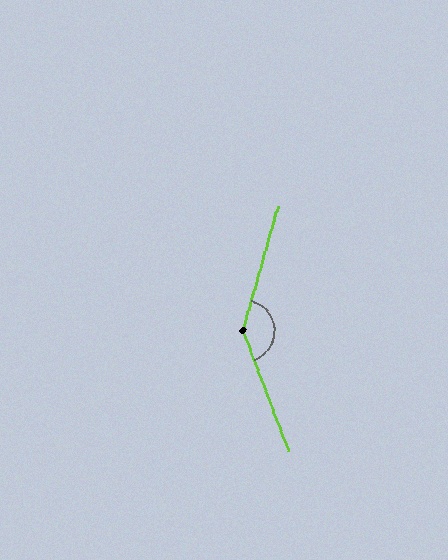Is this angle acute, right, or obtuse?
It is obtuse.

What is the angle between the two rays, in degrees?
Approximately 144 degrees.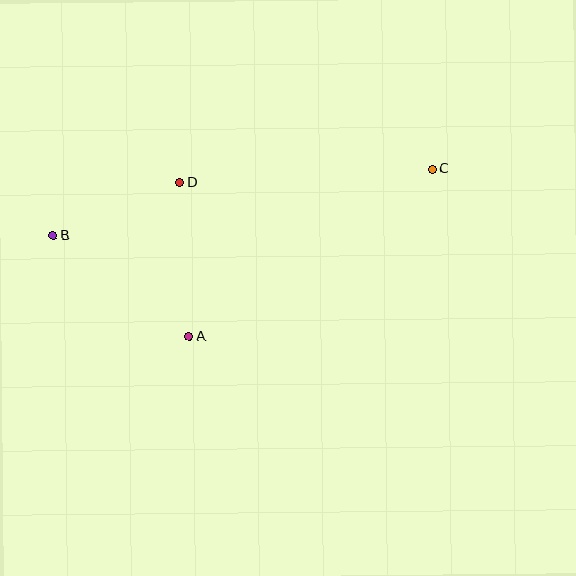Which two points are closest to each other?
Points B and D are closest to each other.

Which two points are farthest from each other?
Points B and C are farthest from each other.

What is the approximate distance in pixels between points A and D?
The distance between A and D is approximately 154 pixels.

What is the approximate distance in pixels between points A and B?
The distance between A and B is approximately 169 pixels.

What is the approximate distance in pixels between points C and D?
The distance between C and D is approximately 253 pixels.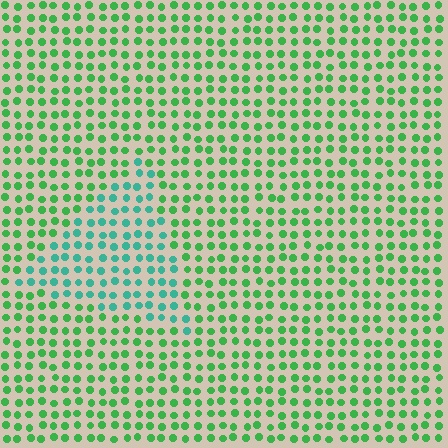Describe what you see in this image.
The image is filled with small green elements in a uniform arrangement. A triangle-shaped region is visible where the elements are tinted to a slightly different hue, forming a subtle color boundary.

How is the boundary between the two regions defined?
The boundary is defined purely by a slight shift in hue (about 38 degrees). Spacing, size, and orientation are identical on both sides.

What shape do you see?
I see a triangle.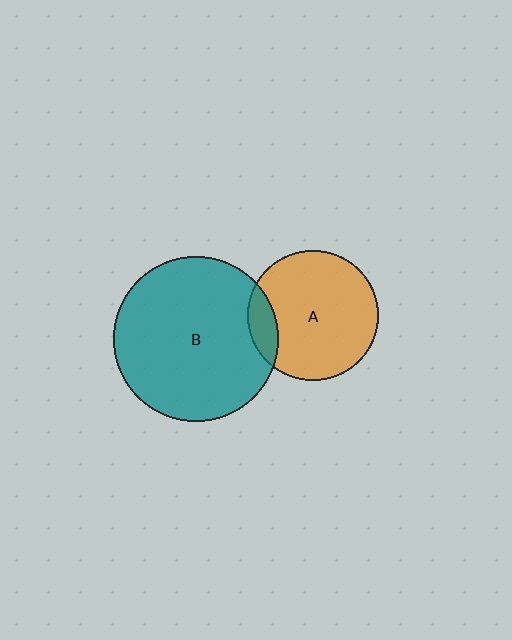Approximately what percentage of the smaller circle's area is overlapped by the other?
Approximately 10%.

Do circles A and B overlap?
Yes.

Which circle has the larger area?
Circle B (teal).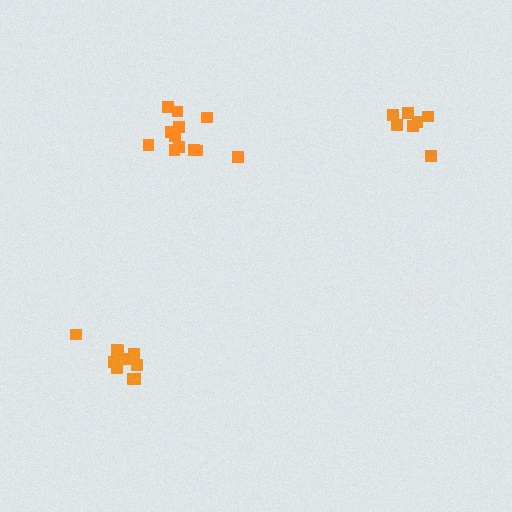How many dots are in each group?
Group 1: 10 dots, Group 2: 12 dots, Group 3: 8 dots (30 total).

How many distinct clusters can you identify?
There are 3 distinct clusters.